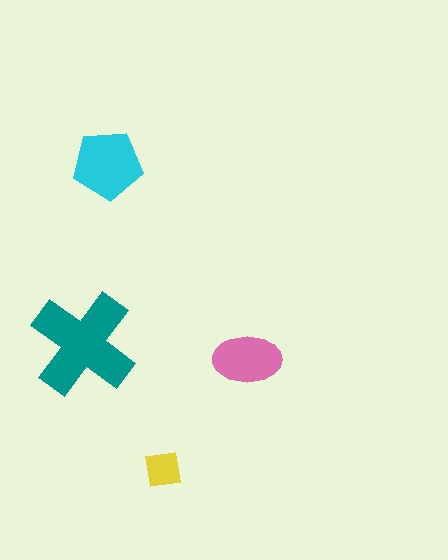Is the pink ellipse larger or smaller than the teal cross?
Smaller.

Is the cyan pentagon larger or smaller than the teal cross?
Smaller.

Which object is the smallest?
The yellow square.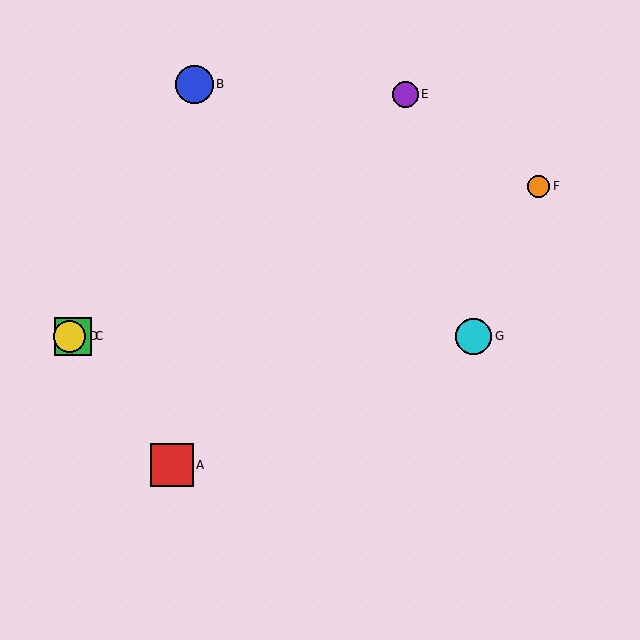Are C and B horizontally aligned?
No, C is at y≈336 and B is at y≈84.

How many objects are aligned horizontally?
3 objects (C, D, G) are aligned horizontally.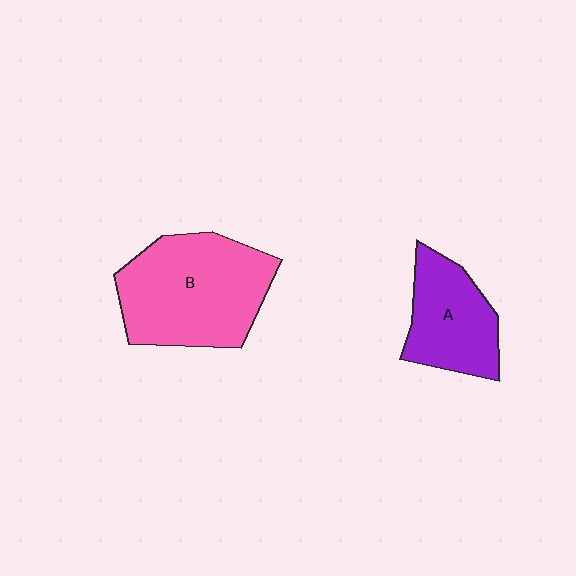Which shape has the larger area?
Shape B (pink).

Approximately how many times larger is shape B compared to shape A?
Approximately 1.6 times.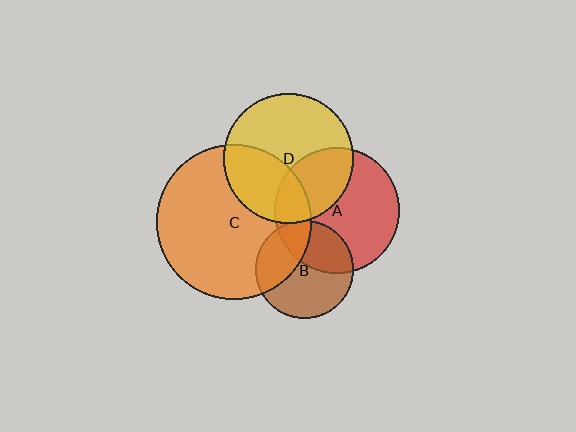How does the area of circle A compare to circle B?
Approximately 1.6 times.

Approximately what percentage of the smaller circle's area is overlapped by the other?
Approximately 35%.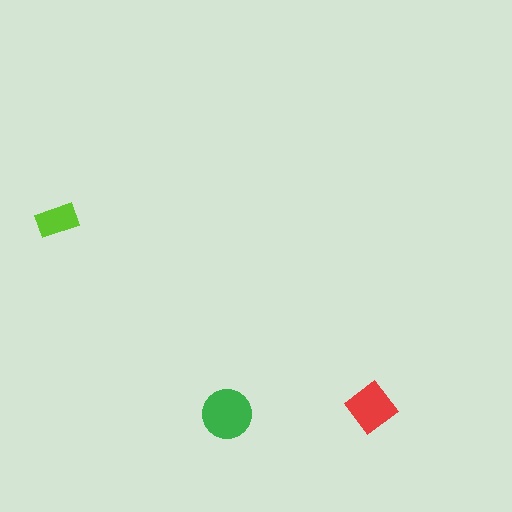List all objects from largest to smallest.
The green circle, the red diamond, the lime rectangle.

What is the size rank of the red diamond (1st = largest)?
2nd.